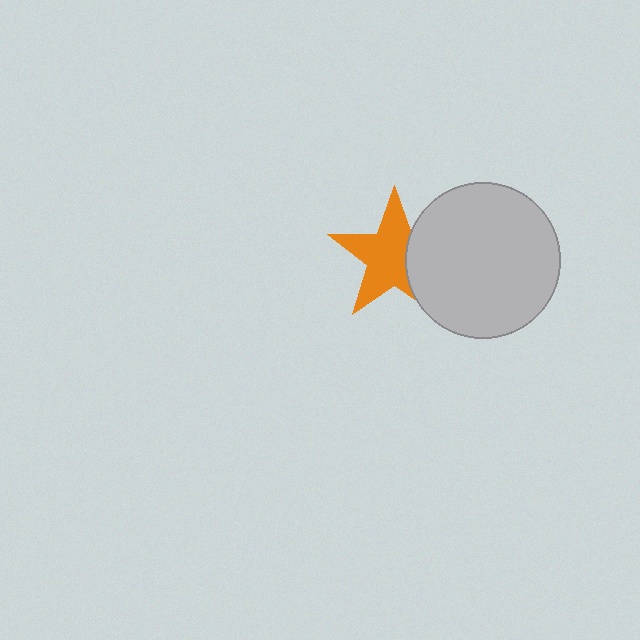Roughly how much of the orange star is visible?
Most of it is visible (roughly 69%).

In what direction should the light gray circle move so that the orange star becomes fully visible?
The light gray circle should move right. That is the shortest direction to clear the overlap and leave the orange star fully visible.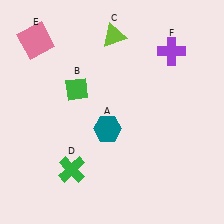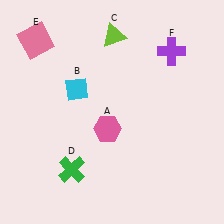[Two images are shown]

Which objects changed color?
A changed from teal to pink. B changed from green to cyan.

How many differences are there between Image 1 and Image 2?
There are 2 differences between the two images.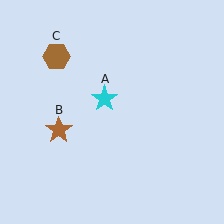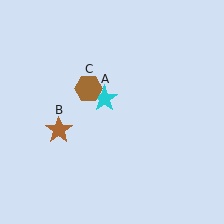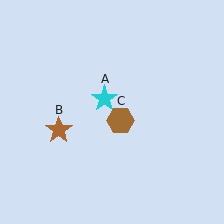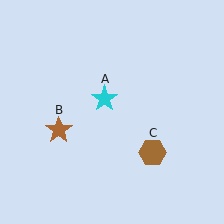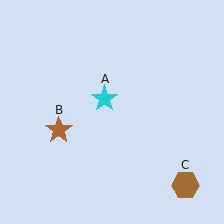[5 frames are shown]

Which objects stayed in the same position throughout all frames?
Cyan star (object A) and brown star (object B) remained stationary.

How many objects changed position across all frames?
1 object changed position: brown hexagon (object C).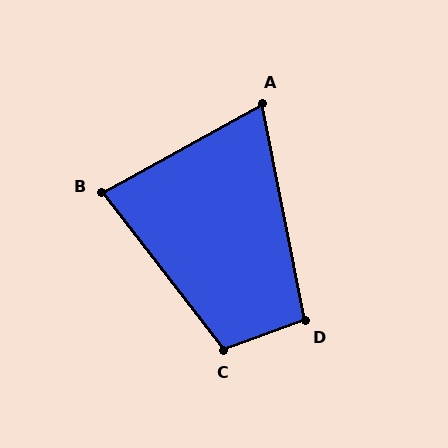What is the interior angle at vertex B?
Approximately 81 degrees (acute).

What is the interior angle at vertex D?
Approximately 99 degrees (obtuse).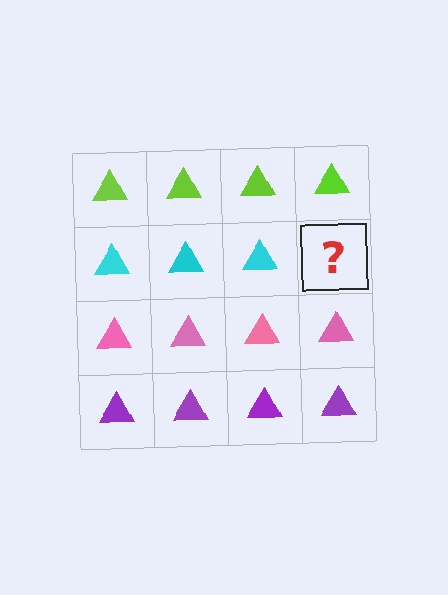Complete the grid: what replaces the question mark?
The question mark should be replaced with a cyan triangle.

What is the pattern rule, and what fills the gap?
The rule is that each row has a consistent color. The gap should be filled with a cyan triangle.